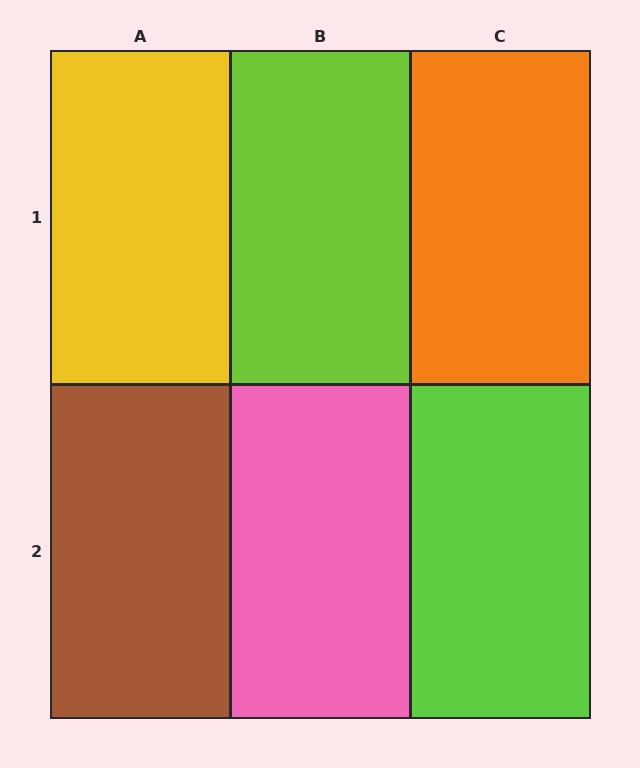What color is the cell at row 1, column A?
Yellow.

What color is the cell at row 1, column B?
Lime.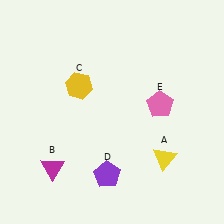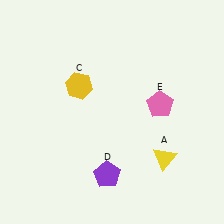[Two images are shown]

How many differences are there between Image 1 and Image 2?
There is 1 difference between the two images.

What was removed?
The magenta triangle (B) was removed in Image 2.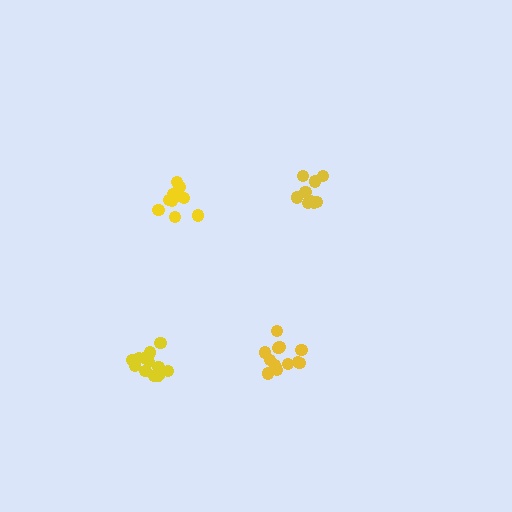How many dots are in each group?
Group 1: 9 dots, Group 2: 13 dots, Group 3: 14 dots, Group 4: 11 dots (47 total).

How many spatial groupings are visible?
There are 4 spatial groupings.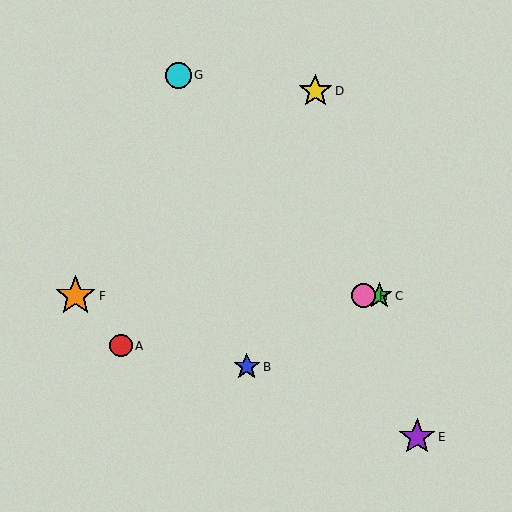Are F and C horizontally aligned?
Yes, both are at y≈296.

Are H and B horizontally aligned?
No, H is at y≈296 and B is at y≈367.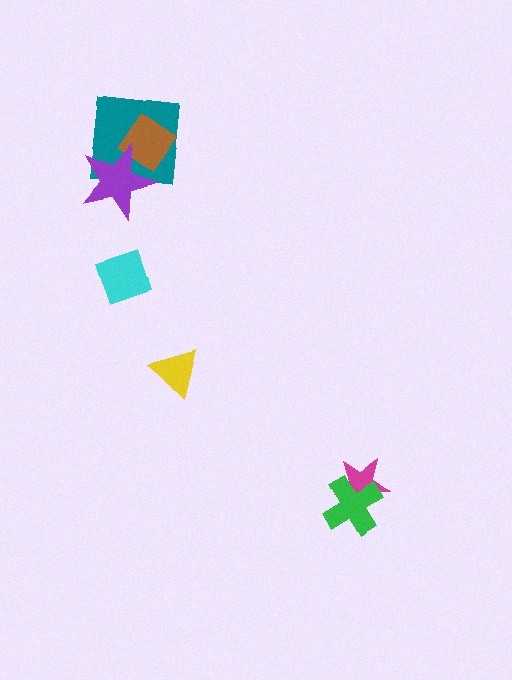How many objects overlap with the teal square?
2 objects overlap with the teal square.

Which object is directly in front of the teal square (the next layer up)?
The brown diamond is directly in front of the teal square.